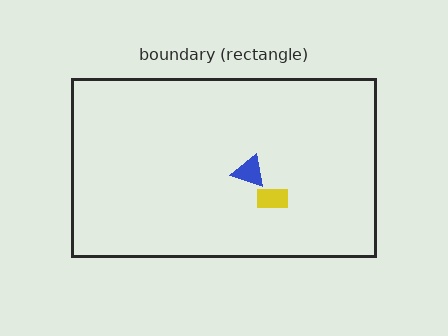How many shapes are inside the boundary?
2 inside, 0 outside.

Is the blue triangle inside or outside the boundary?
Inside.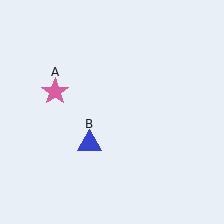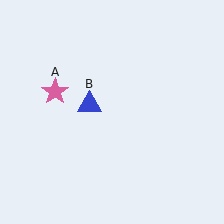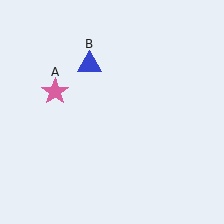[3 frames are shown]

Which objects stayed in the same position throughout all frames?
Pink star (object A) remained stationary.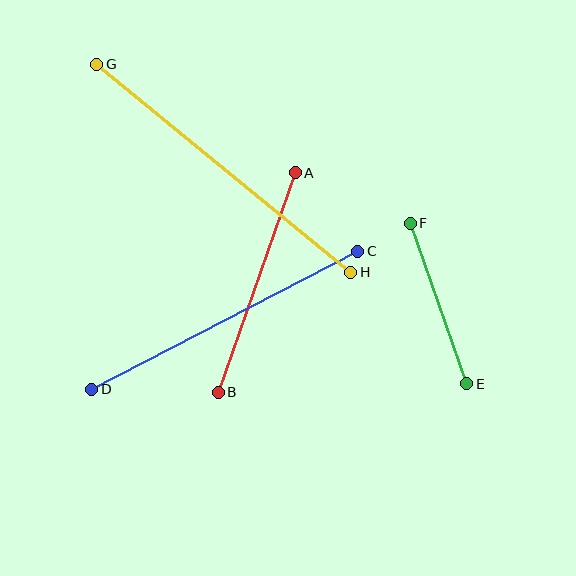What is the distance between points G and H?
The distance is approximately 328 pixels.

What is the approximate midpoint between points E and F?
The midpoint is at approximately (438, 304) pixels.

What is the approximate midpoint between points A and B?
The midpoint is at approximately (257, 282) pixels.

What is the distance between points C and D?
The distance is approximately 299 pixels.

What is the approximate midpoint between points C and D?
The midpoint is at approximately (225, 320) pixels.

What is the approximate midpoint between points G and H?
The midpoint is at approximately (224, 168) pixels.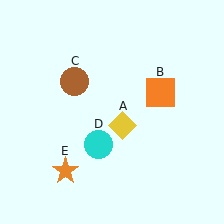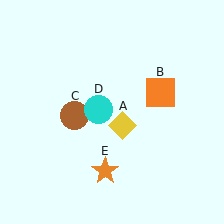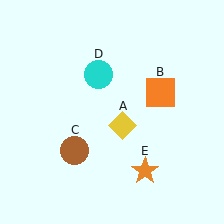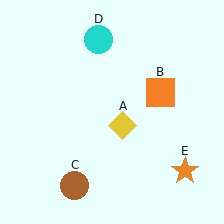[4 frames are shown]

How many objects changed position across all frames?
3 objects changed position: brown circle (object C), cyan circle (object D), orange star (object E).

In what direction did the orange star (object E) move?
The orange star (object E) moved right.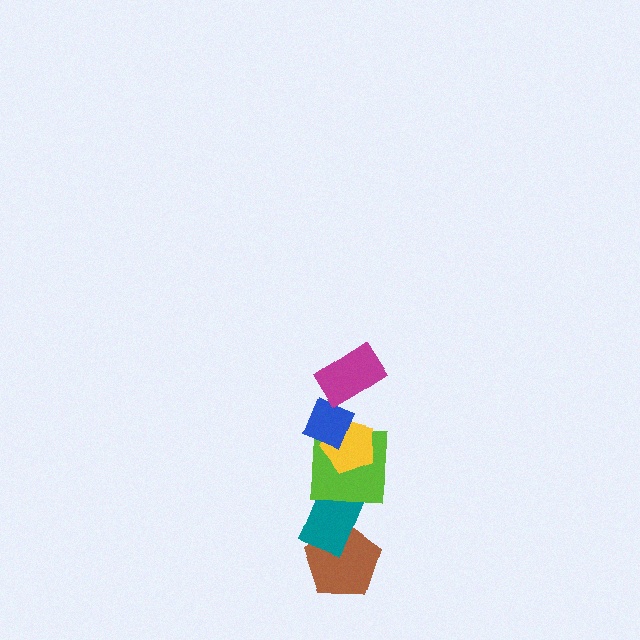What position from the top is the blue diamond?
The blue diamond is 2nd from the top.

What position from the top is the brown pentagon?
The brown pentagon is 6th from the top.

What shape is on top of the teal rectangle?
The lime square is on top of the teal rectangle.